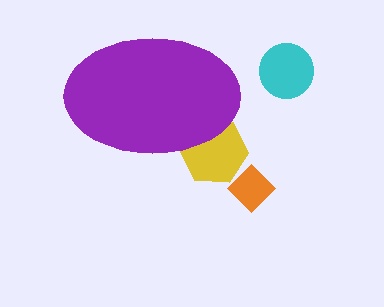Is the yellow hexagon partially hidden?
Yes, the yellow hexagon is partially hidden behind the purple ellipse.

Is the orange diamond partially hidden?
No, the orange diamond is fully visible.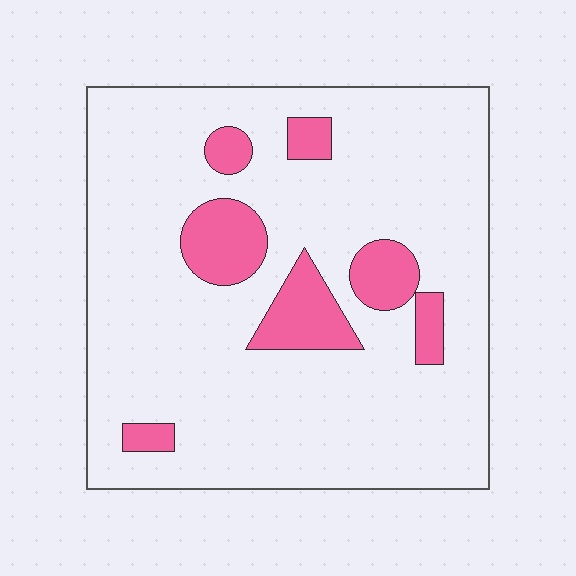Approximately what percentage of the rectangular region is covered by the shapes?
Approximately 15%.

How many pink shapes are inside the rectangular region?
7.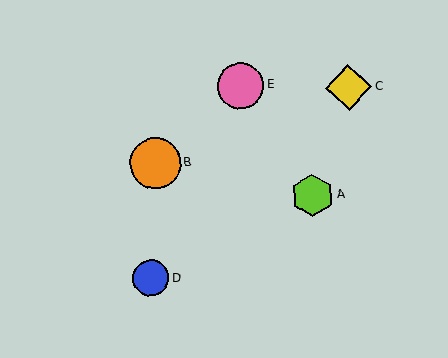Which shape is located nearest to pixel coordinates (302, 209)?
The lime hexagon (labeled A) at (312, 195) is nearest to that location.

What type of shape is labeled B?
Shape B is an orange circle.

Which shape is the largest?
The orange circle (labeled B) is the largest.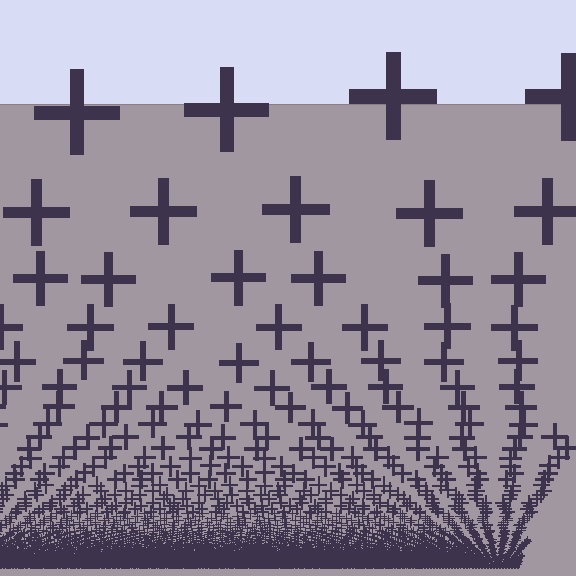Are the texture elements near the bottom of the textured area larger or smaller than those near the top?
Smaller. The gradient is inverted — elements near the bottom are smaller and denser.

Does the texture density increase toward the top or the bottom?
Density increases toward the bottom.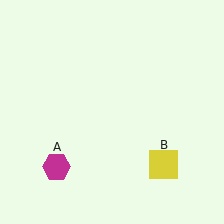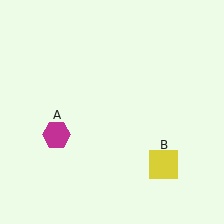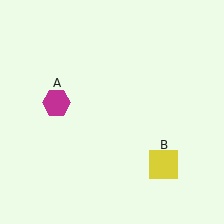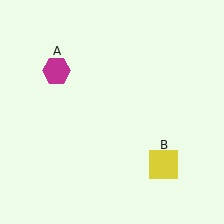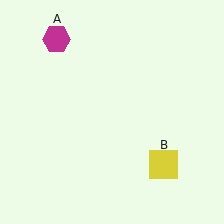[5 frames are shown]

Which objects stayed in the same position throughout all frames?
Yellow square (object B) remained stationary.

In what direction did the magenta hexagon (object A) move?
The magenta hexagon (object A) moved up.